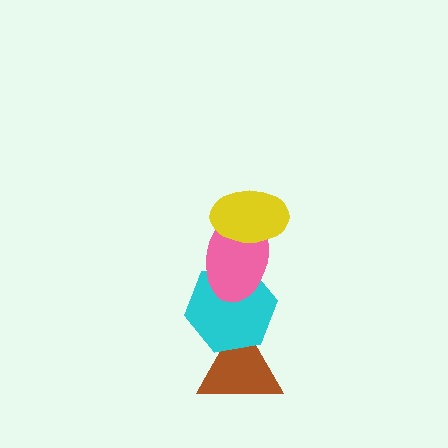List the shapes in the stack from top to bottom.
From top to bottom: the yellow ellipse, the pink ellipse, the cyan hexagon, the brown triangle.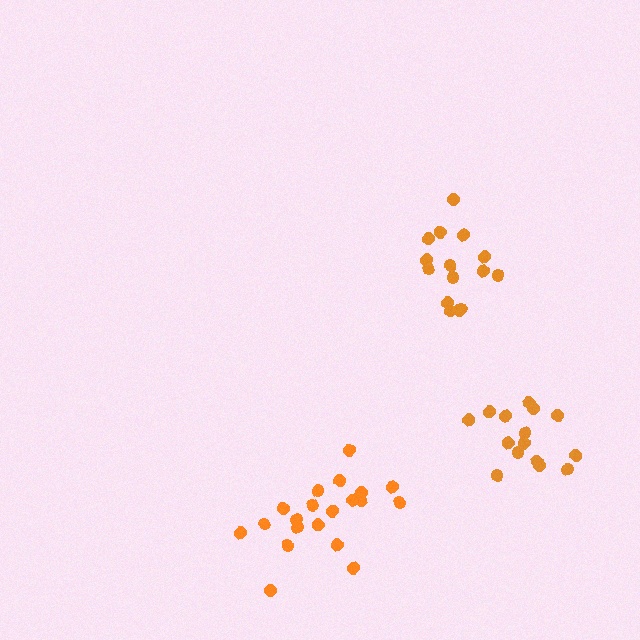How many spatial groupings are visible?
There are 3 spatial groupings.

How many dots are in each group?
Group 1: 15 dots, Group 2: 20 dots, Group 3: 15 dots (50 total).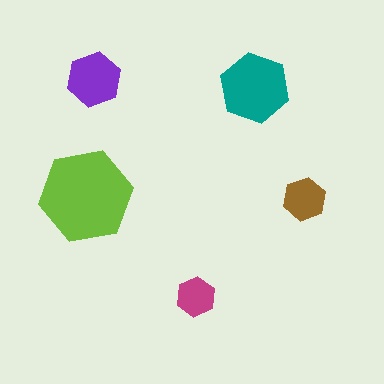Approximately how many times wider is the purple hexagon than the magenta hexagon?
About 1.5 times wider.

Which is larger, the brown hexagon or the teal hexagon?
The teal one.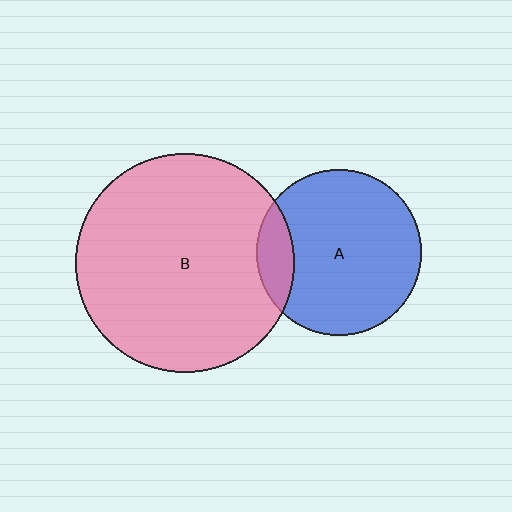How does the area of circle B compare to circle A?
Approximately 1.8 times.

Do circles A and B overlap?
Yes.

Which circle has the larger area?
Circle B (pink).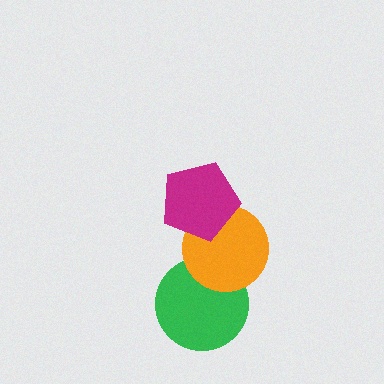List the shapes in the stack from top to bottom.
From top to bottom: the magenta pentagon, the orange circle, the green circle.